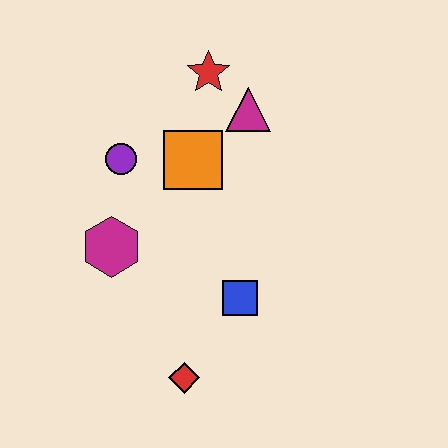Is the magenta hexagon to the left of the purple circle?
Yes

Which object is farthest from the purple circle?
The red diamond is farthest from the purple circle.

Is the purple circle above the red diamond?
Yes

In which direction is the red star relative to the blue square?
The red star is above the blue square.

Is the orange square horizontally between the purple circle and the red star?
Yes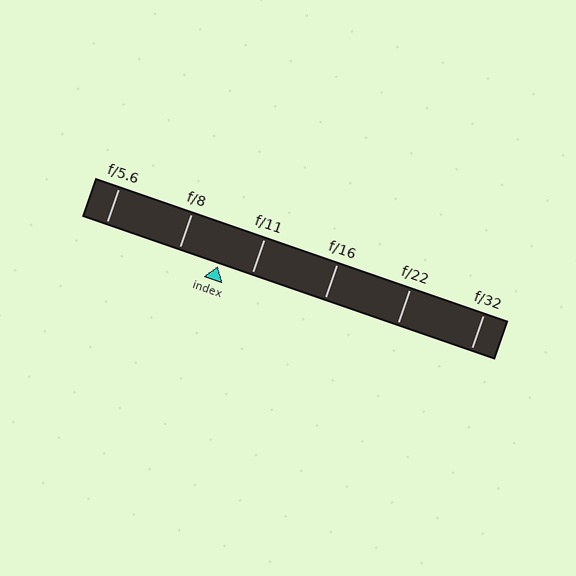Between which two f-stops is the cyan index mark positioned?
The index mark is between f/8 and f/11.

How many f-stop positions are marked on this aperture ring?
There are 6 f-stop positions marked.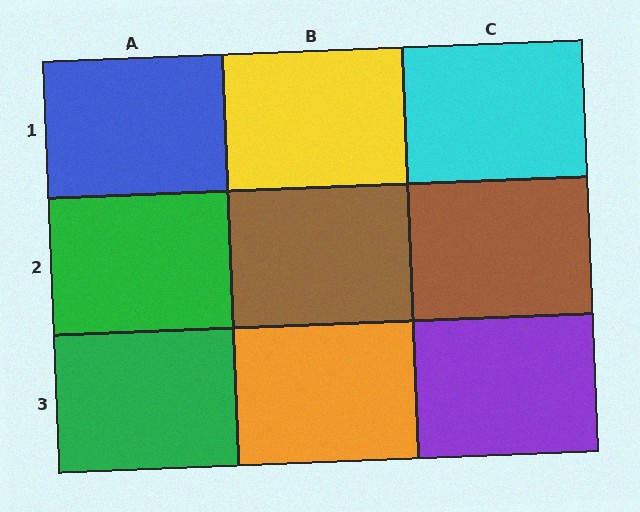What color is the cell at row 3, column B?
Orange.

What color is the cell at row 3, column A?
Green.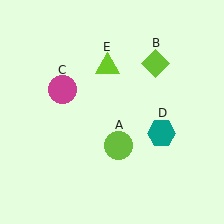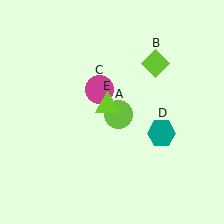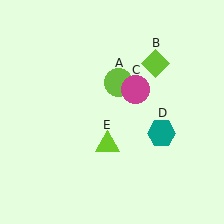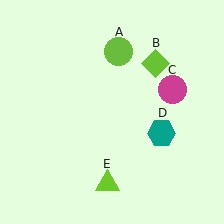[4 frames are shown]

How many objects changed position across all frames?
3 objects changed position: lime circle (object A), magenta circle (object C), lime triangle (object E).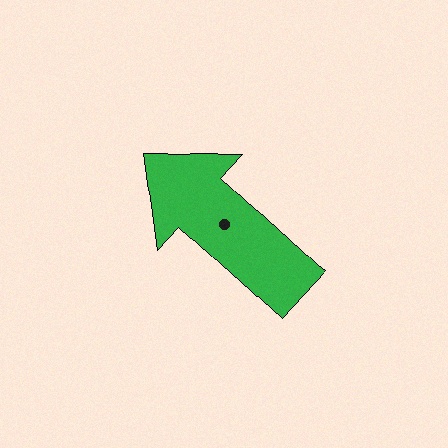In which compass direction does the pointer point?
Northwest.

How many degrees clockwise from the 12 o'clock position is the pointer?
Approximately 312 degrees.